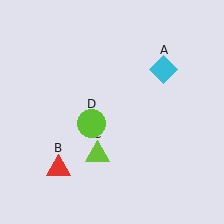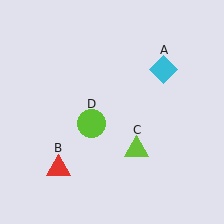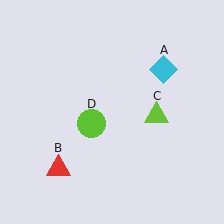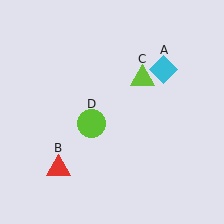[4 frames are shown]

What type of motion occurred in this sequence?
The lime triangle (object C) rotated counterclockwise around the center of the scene.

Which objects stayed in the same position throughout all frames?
Cyan diamond (object A) and red triangle (object B) and lime circle (object D) remained stationary.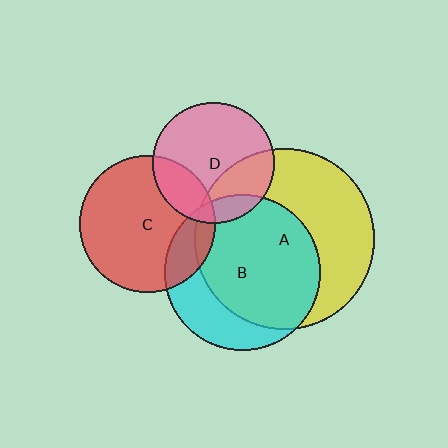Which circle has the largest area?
Circle A (yellow).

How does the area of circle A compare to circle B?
Approximately 1.3 times.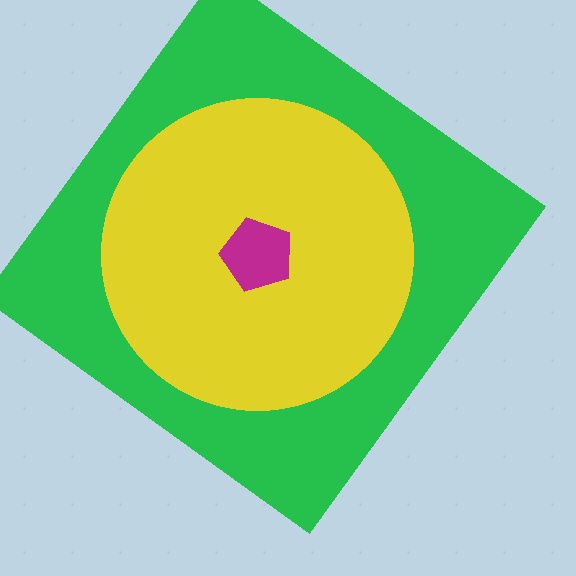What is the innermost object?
The magenta pentagon.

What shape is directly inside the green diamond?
The yellow circle.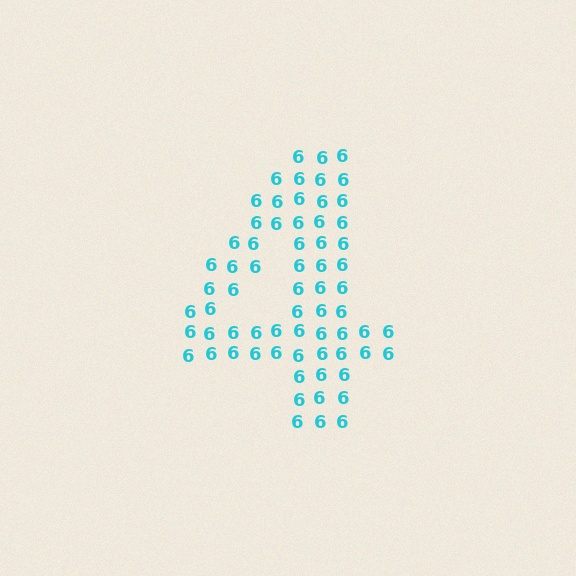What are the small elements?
The small elements are digit 6's.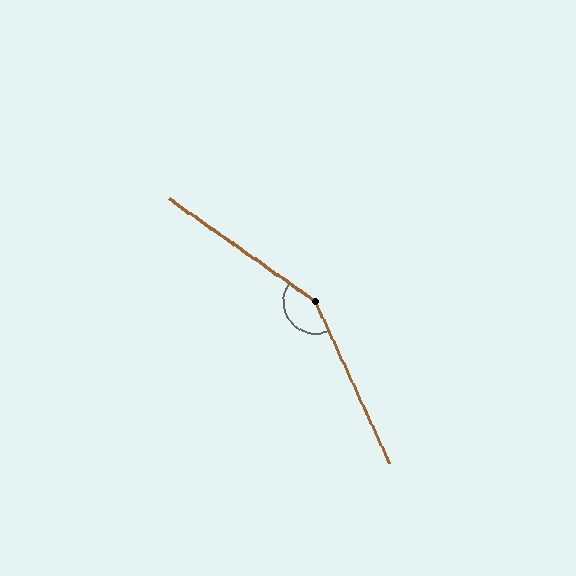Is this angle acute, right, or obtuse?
It is obtuse.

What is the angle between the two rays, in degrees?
Approximately 150 degrees.